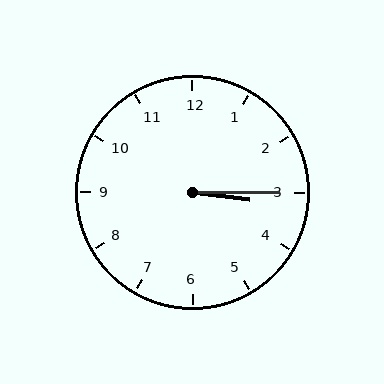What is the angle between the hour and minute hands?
Approximately 8 degrees.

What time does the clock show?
3:15.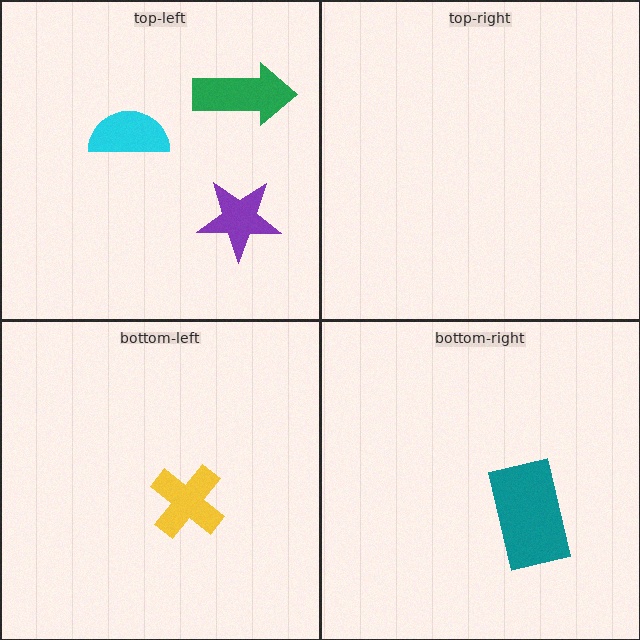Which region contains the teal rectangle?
The bottom-right region.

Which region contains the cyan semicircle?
The top-left region.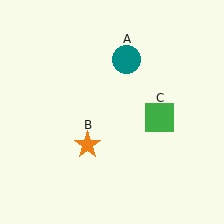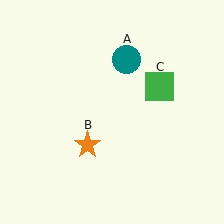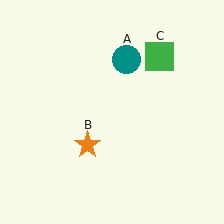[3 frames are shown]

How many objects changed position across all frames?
1 object changed position: green square (object C).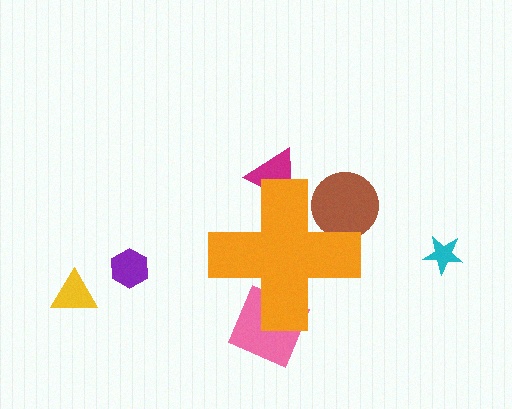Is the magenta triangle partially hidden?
Yes, the magenta triangle is partially hidden behind the orange cross.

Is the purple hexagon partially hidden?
No, the purple hexagon is fully visible.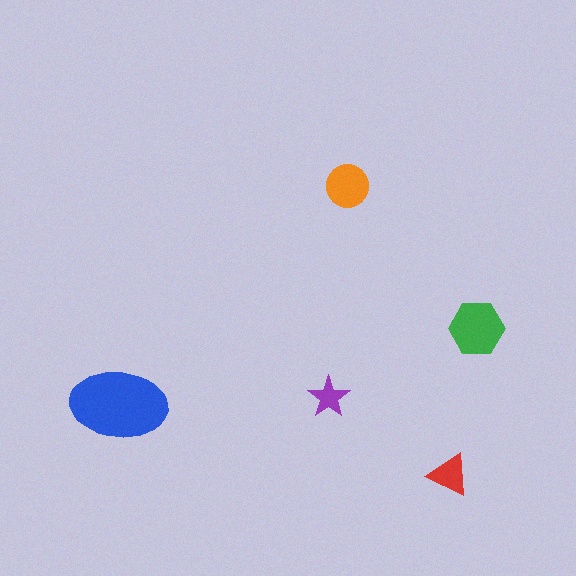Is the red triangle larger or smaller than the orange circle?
Smaller.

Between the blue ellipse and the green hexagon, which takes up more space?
The blue ellipse.